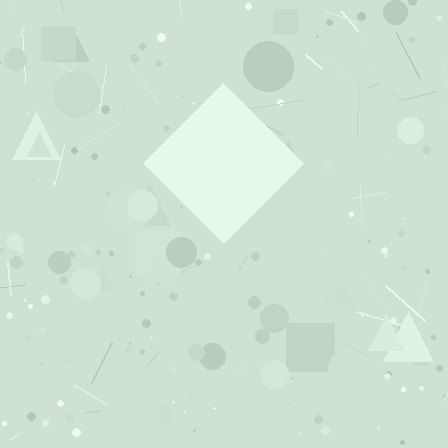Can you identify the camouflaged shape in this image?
The camouflaged shape is a diamond.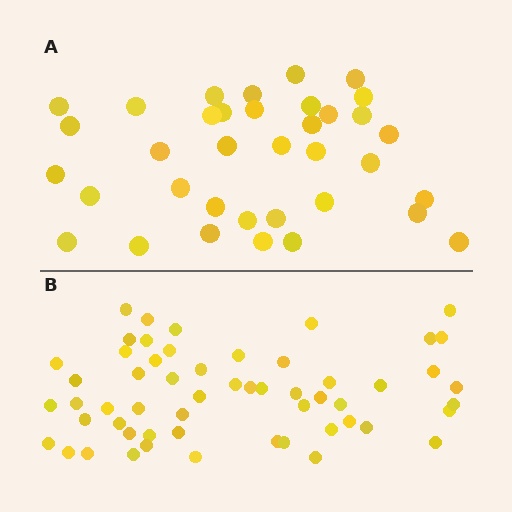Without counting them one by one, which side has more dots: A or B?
Region B (the bottom region) has more dots.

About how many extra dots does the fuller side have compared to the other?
Region B has approximately 20 more dots than region A.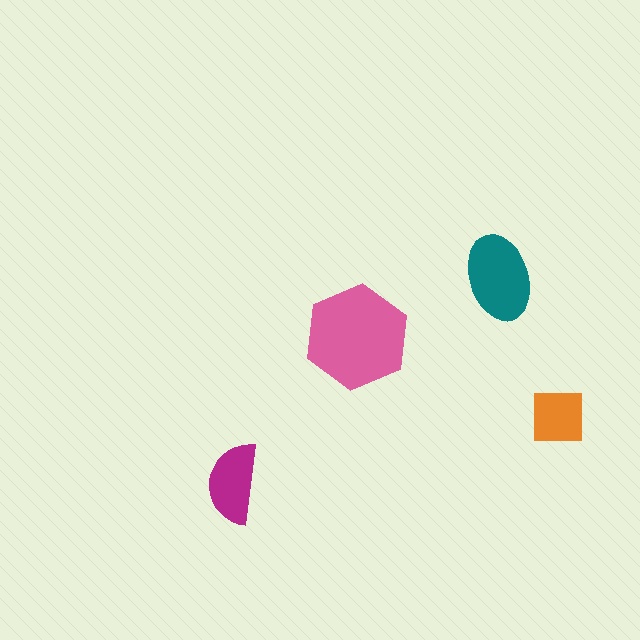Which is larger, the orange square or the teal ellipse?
The teal ellipse.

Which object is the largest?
The pink hexagon.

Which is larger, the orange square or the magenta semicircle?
The magenta semicircle.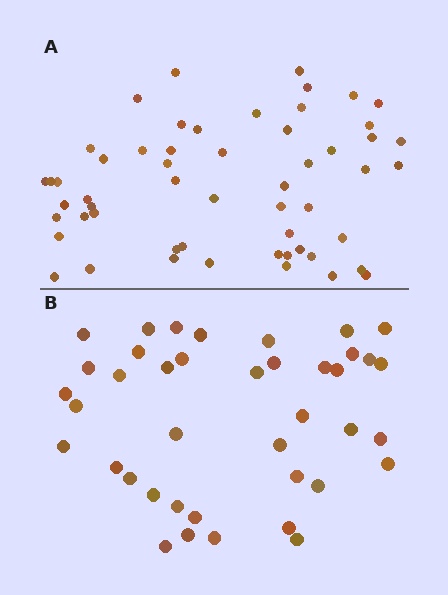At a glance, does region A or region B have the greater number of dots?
Region A (the top region) has more dots.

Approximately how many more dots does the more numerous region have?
Region A has approximately 15 more dots than region B.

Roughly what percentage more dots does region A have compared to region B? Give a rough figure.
About 40% more.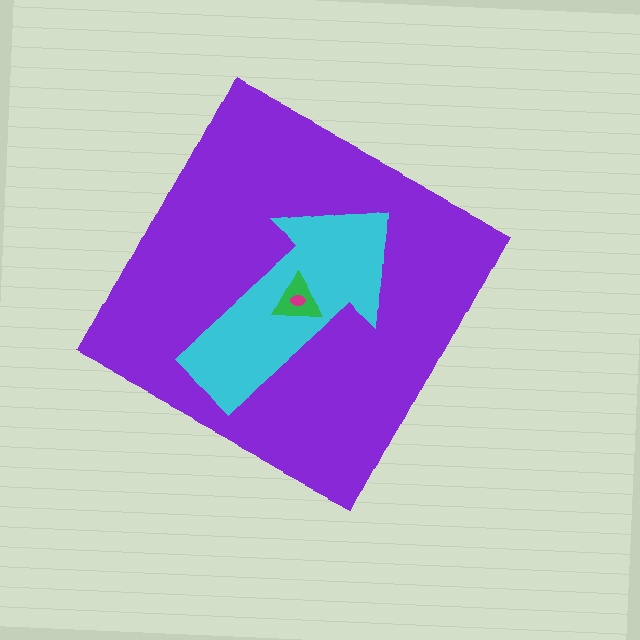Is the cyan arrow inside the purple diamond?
Yes.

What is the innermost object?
The magenta ellipse.